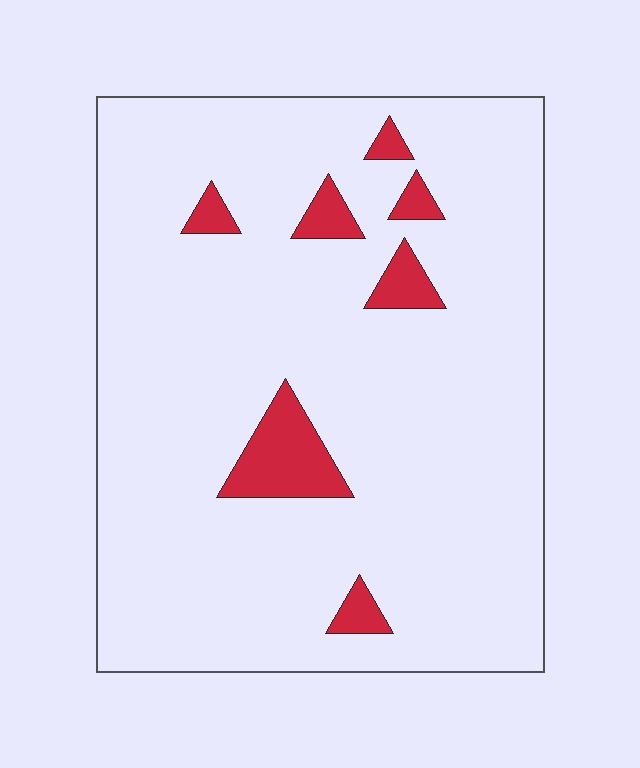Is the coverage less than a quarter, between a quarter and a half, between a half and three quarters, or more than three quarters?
Less than a quarter.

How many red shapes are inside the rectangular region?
7.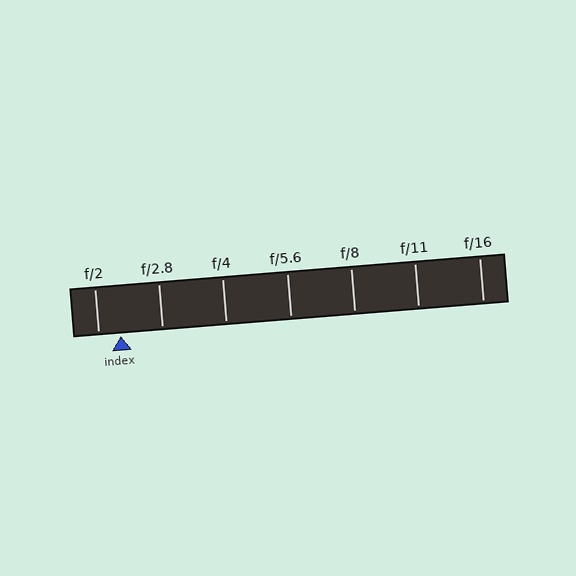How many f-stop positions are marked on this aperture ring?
There are 7 f-stop positions marked.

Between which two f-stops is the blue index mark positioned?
The index mark is between f/2 and f/2.8.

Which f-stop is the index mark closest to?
The index mark is closest to f/2.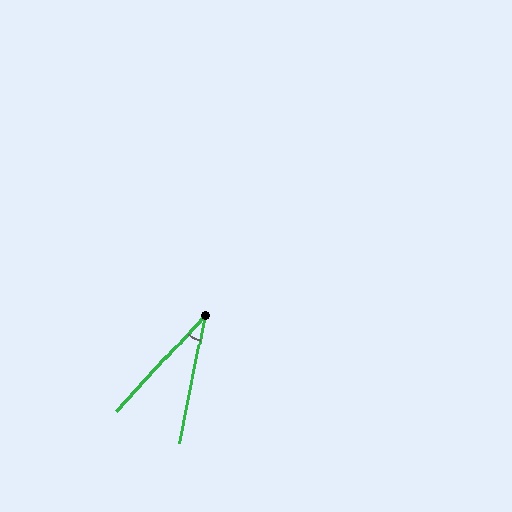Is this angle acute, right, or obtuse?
It is acute.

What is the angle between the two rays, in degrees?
Approximately 31 degrees.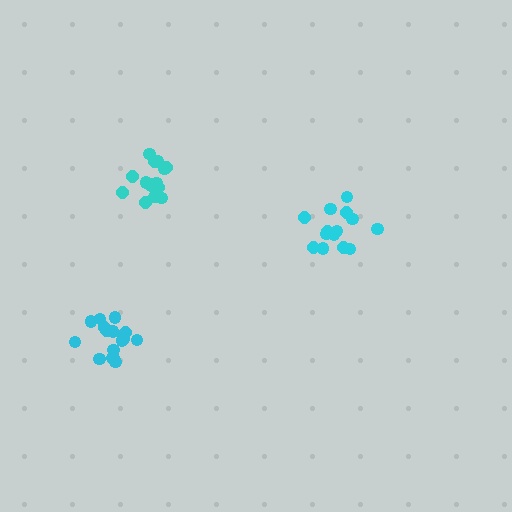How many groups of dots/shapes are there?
There are 3 groups.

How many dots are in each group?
Group 1: 14 dots, Group 2: 17 dots, Group 3: 16 dots (47 total).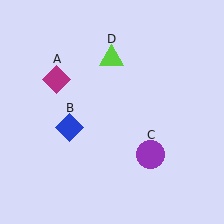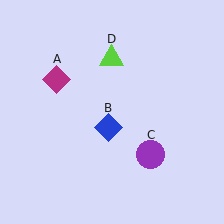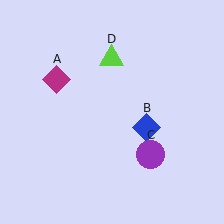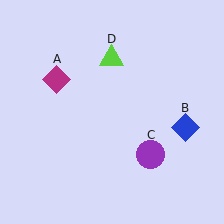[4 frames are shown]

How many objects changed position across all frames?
1 object changed position: blue diamond (object B).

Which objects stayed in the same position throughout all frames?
Magenta diamond (object A) and purple circle (object C) and lime triangle (object D) remained stationary.